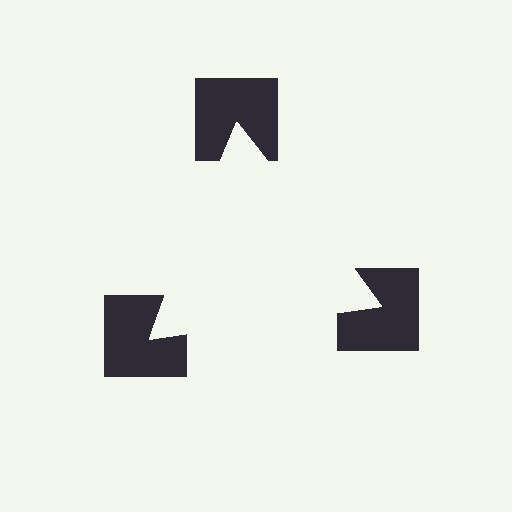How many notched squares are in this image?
There are 3 — one at each vertex of the illusory triangle.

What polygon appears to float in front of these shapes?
An illusory triangle — its edges are inferred from the aligned wedge cuts in the notched squares, not physically drawn.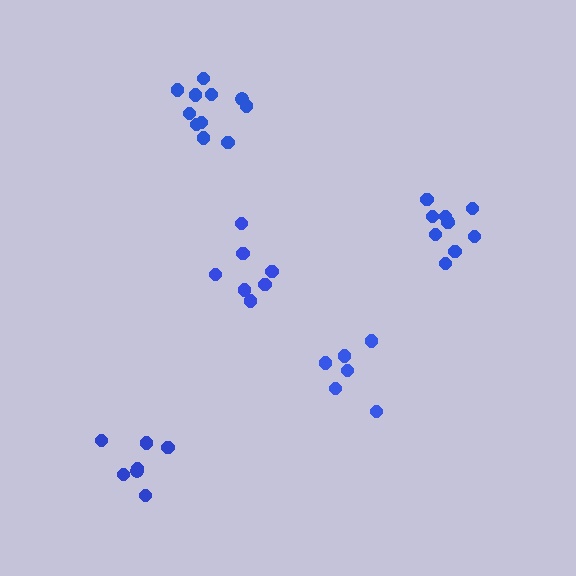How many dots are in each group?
Group 1: 6 dots, Group 2: 10 dots, Group 3: 7 dots, Group 4: 11 dots, Group 5: 7 dots (41 total).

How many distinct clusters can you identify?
There are 5 distinct clusters.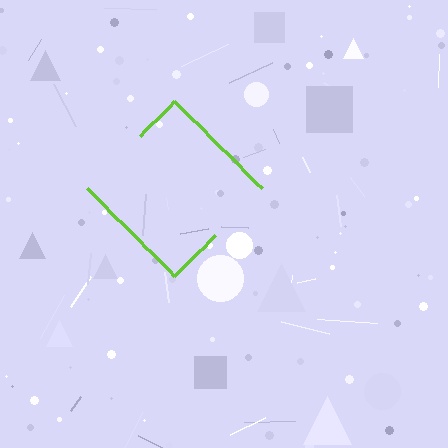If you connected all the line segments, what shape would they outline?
They would outline a diamond.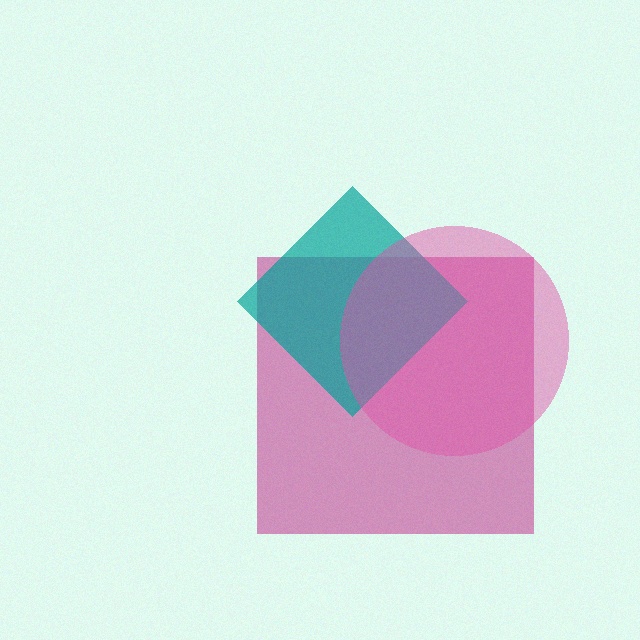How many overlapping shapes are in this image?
There are 3 overlapping shapes in the image.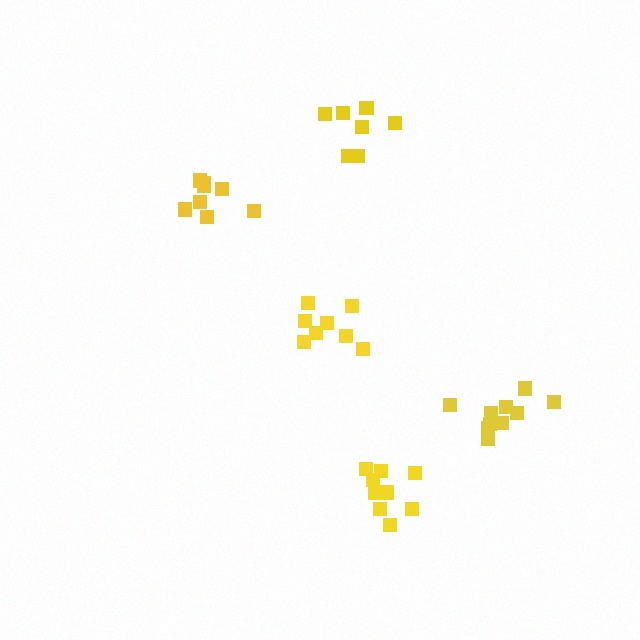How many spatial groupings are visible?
There are 5 spatial groupings.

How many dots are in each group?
Group 1: 10 dots, Group 2: 7 dots, Group 3: 9 dots, Group 4: 9 dots, Group 5: 8 dots (43 total).